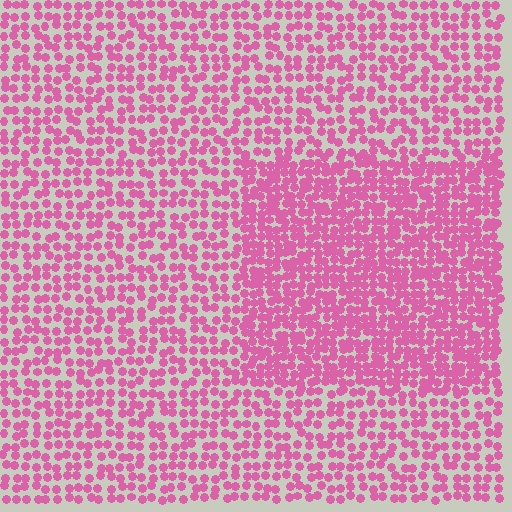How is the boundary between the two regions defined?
The boundary is defined by a change in element density (approximately 1.7x ratio). All elements are the same color, size, and shape.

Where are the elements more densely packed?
The elements are more densely packed inside the rectangle boundary.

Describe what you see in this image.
The image contains small pink elements arranged at two different densities. A rectangle-shaped region is visible where the elements are more densely packed than the surrounding area.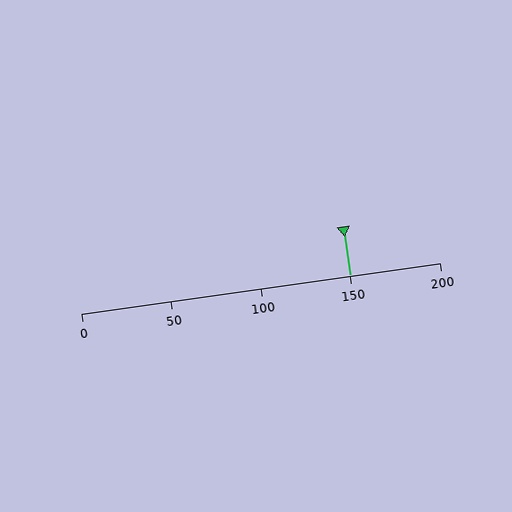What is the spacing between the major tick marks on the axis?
The major ticks are spaced 50 apart.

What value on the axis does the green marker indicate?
The marker indicates approximately 150.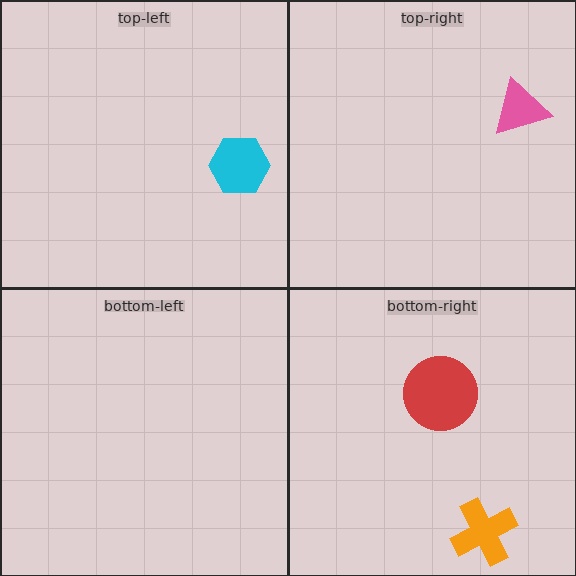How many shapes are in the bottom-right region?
2.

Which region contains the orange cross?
The bottom-right region.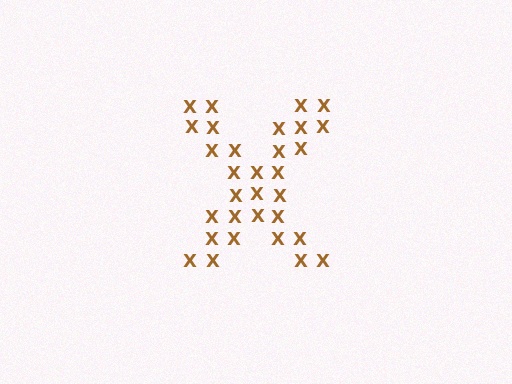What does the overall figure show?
The overall figure shows the letter X.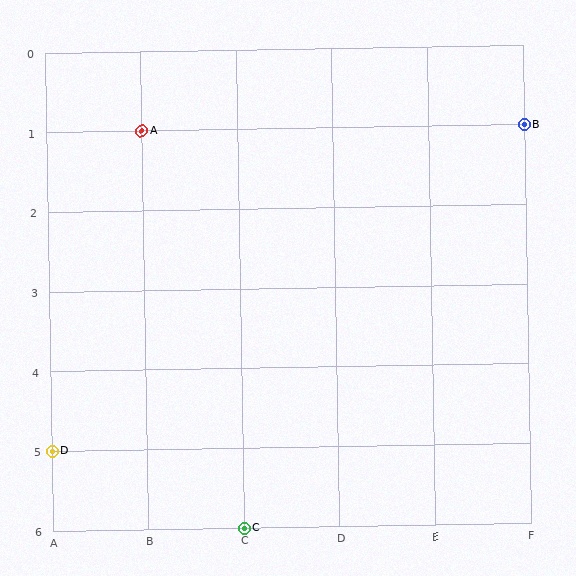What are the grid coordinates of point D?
Point D is at grid coordinates (A, 5).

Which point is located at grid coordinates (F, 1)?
Point B is at (F, 1).